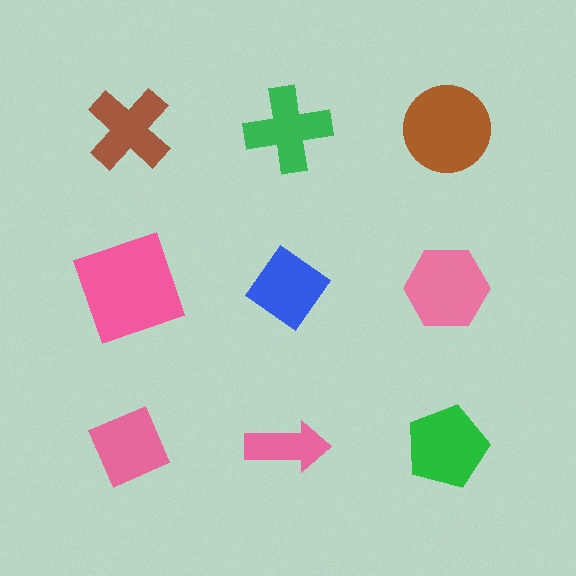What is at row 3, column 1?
A pink diamond.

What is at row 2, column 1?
A pink square.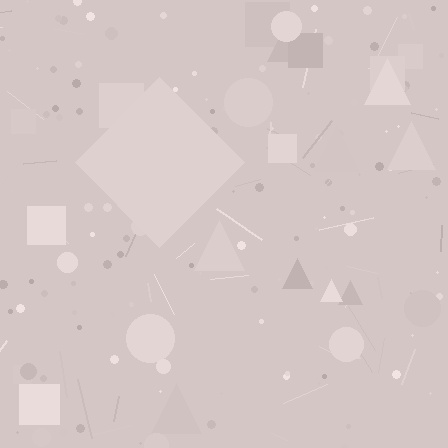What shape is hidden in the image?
A diamond is hidden in the image.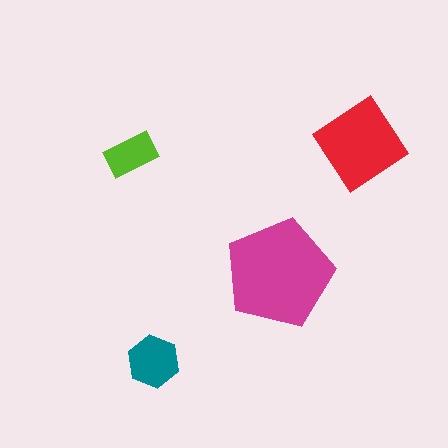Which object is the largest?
The magenta pentagon.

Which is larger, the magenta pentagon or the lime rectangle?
The magenta pentagon.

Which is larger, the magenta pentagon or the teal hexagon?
The magenta pentagon.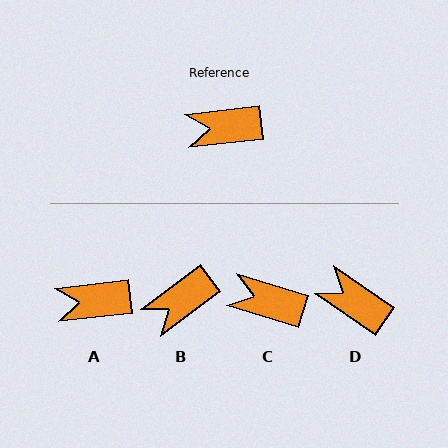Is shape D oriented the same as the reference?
No, it is off by about 41 degrees.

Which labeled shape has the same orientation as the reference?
A.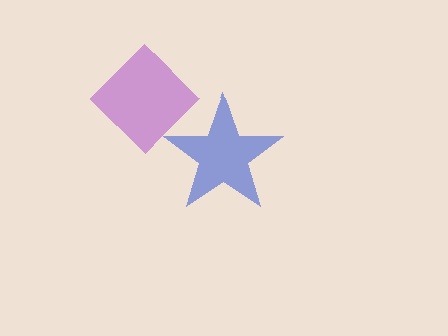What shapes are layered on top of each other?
The layered shapes are: a blue star, a purple diamond.